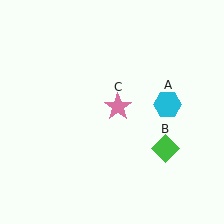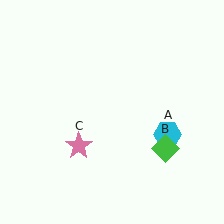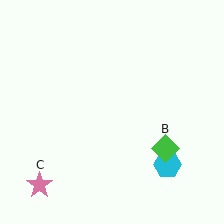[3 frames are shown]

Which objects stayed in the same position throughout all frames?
Green diamond (object B) remained stationary.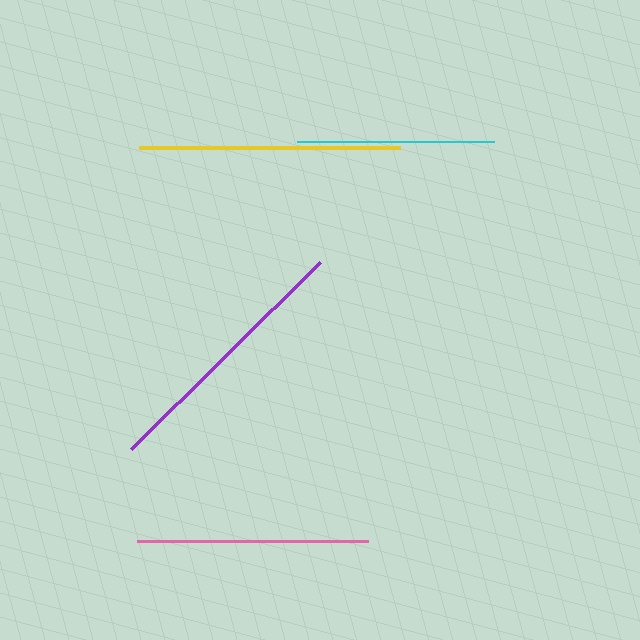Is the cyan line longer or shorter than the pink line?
The pink line is longer than the cyan line.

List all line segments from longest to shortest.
From longest to shortest: purple, yellow, pink, cyan.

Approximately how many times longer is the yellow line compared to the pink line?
The yellow line is approximately 1.1 times the length of the pink line.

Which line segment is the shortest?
The cyan line is the shortest at approximately 197 pixels.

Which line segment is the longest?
The purple line is the longest at approximately 266 pixels.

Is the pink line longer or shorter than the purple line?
The purple line is longer than the pink line.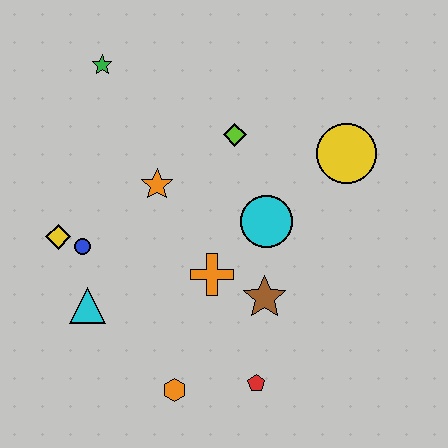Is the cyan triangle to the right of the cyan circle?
No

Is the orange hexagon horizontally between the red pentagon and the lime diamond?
No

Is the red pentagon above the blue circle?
No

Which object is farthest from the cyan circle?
The green star is farthest from the cyan circle.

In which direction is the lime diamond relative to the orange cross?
The lime diamond is above the orange cross.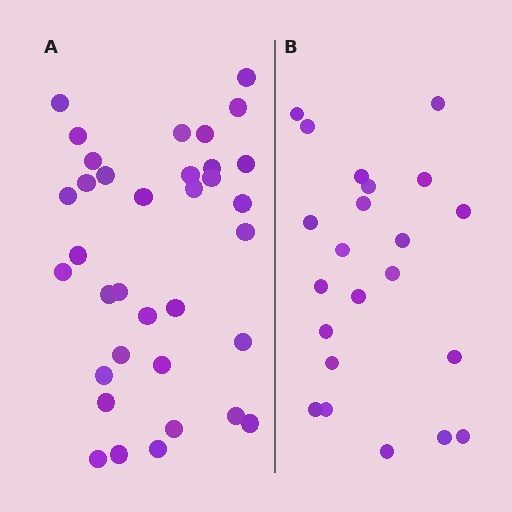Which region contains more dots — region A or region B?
Region A (the left region) has more dots.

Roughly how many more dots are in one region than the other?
Region A has approximately 15 more dots than region B.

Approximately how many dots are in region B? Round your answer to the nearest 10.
About 20 dots. (The exact count is 22, which rounds to 20.)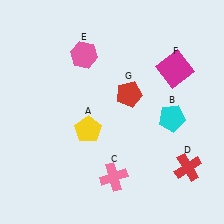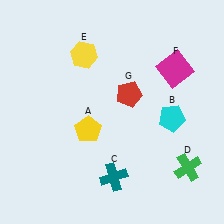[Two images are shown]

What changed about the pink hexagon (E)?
In Image 1, E is pink. In Image 2, it changed to yellow.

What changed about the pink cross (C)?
In Image 1, C is pink. In Image 2, it changed to teal.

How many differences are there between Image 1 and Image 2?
There are 3 differences between the two images.